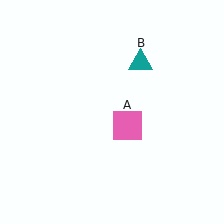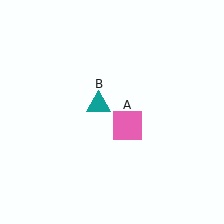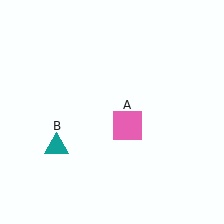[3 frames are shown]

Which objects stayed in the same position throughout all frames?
Pink square (object A) remained stationary.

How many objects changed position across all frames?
1 object changed position: teal triangle (object B).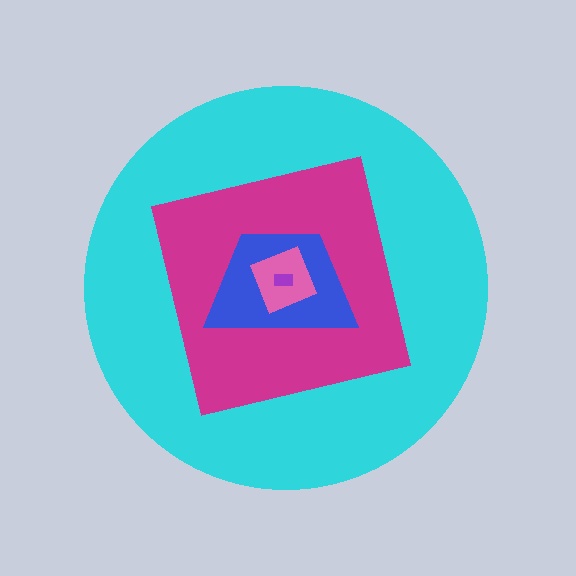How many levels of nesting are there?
5.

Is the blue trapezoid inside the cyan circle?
Yes.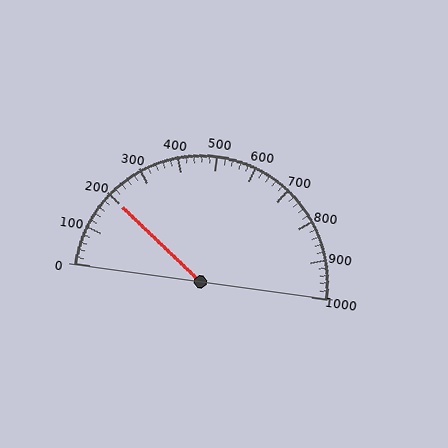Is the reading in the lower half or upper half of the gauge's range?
The reading is in the lower half of the range (0 to 1000).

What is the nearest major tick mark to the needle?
The nearest major tick mark is 200.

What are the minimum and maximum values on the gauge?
The gauge ranges from 0 to 1000.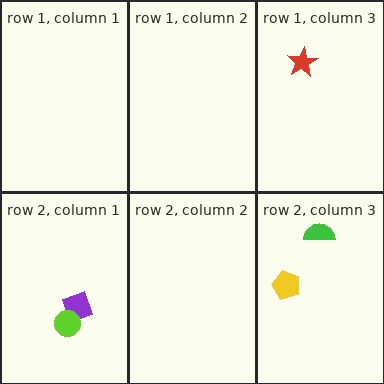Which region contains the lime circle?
The row 2, column 1 region.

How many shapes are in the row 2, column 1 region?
2.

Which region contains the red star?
The row 1, column 3 region.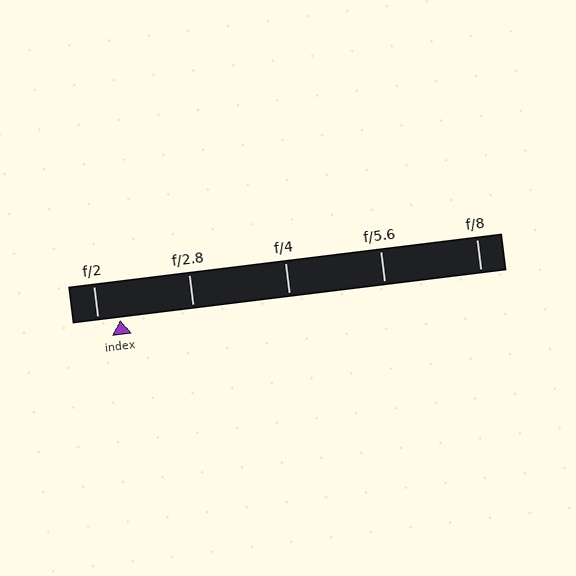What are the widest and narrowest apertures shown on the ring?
The widest aperture shown is f/2 and the narrowest is f/8.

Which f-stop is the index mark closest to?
The index mark is closest to f/2.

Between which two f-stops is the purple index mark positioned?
The index mark is between f/2 and f/2.8.